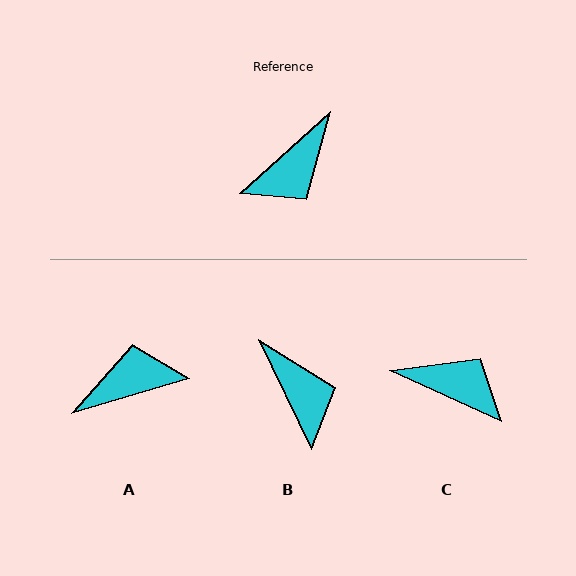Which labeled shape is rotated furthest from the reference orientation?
A, about 154 degrees away.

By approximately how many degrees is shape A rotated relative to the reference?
Approximately 154 degrees counter-clockwise.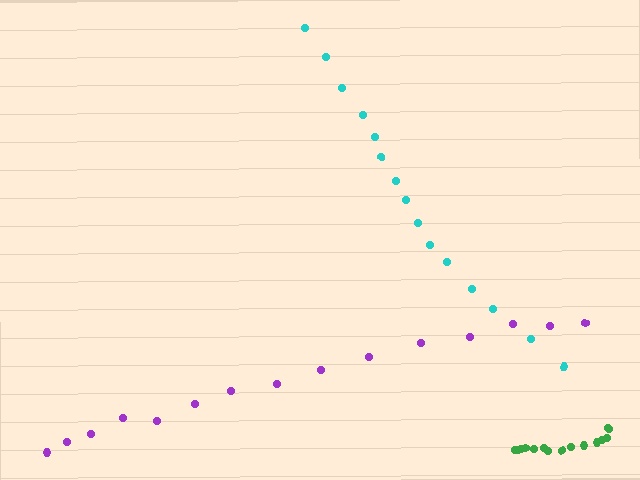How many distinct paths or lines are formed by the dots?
There are 3 distinct paths.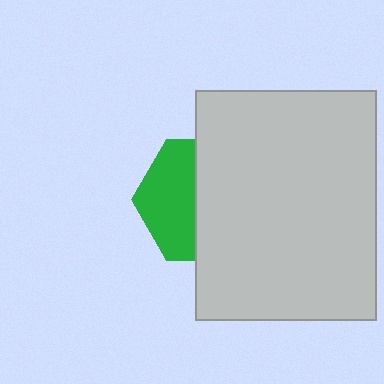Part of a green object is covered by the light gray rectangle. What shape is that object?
It is a hexagon.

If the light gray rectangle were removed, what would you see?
You would see the complete green hexagon.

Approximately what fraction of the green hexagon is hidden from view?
Roughly 56% of the green hexagon is hidden behind the light gray rectangle.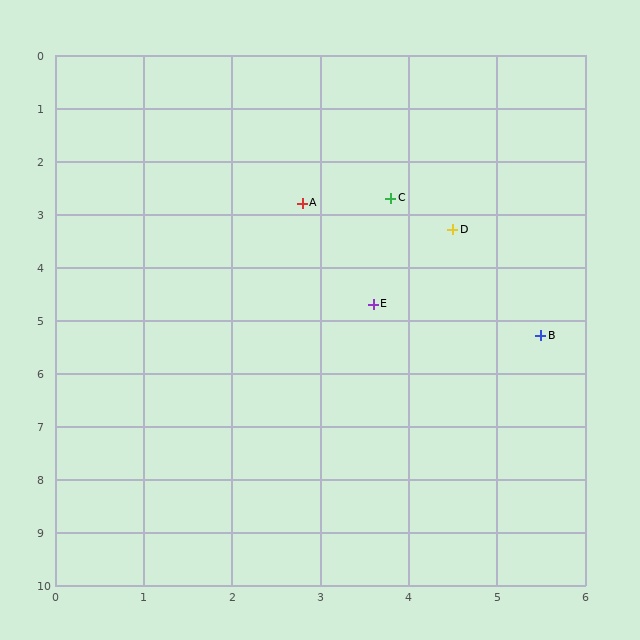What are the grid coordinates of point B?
Point B is at approximately (5.5, 5.3).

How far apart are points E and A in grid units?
Points E and A are about 2.1 grid units apart.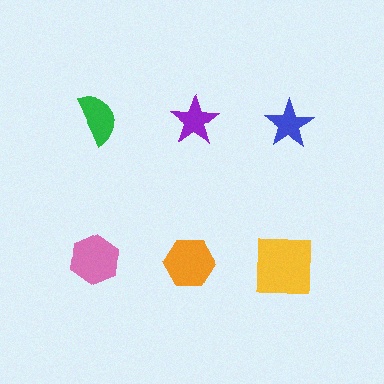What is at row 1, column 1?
A green semicircle.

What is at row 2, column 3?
A yellow square.